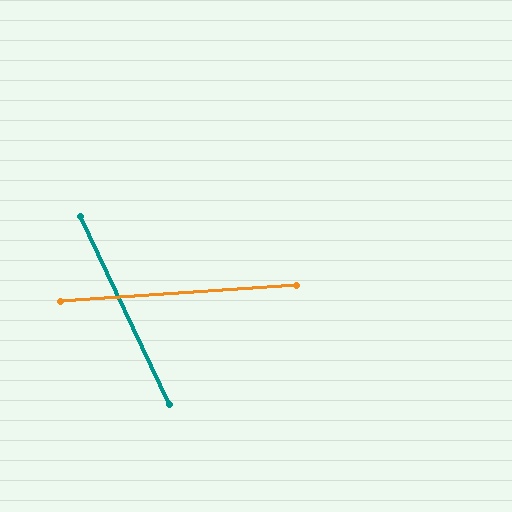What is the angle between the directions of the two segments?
Approximately 68 degrees.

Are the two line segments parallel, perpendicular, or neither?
Neither parallel nor perpendicular — they differ by about 68°.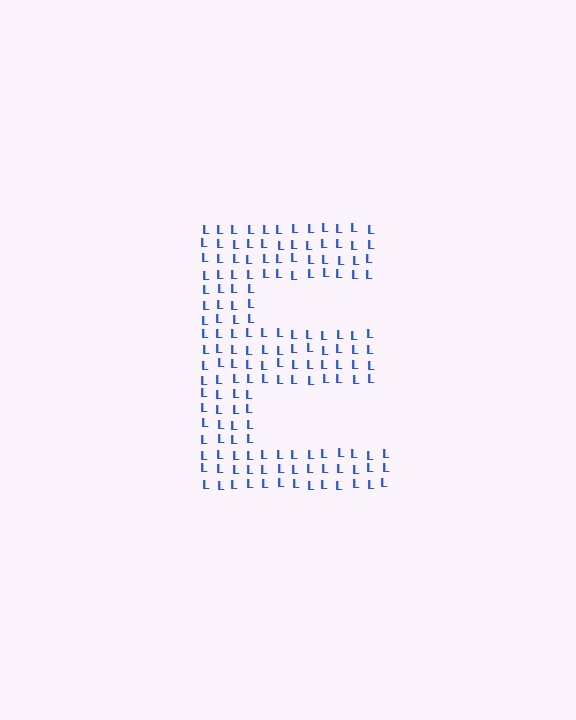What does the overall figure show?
The overall figure shows the letter E.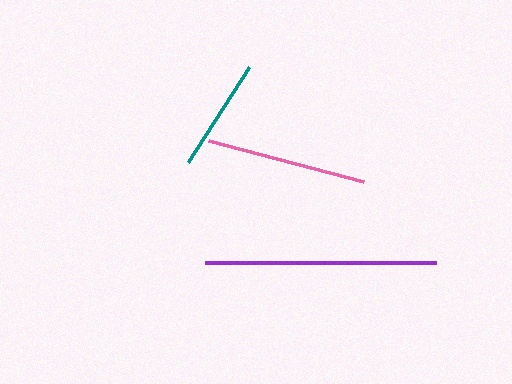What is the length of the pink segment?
The pink segment is approximately 160 pixels long.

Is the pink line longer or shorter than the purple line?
The purple line is longer than the pink line.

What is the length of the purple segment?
The purple segment is approximately 231 pixels long.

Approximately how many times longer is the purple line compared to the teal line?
The purple line is approximately 2.0 times the length of the teal line.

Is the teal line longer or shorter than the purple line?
The purple line is longer than the teal line.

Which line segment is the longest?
The purple line is the longest at approximately 231 pixels.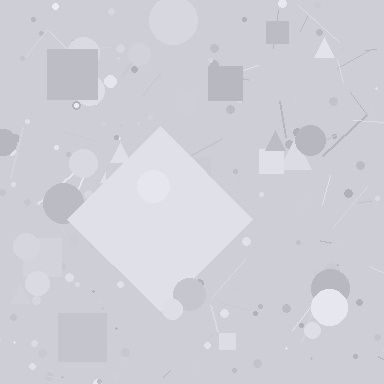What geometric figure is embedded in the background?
A diamond is embedded in the background.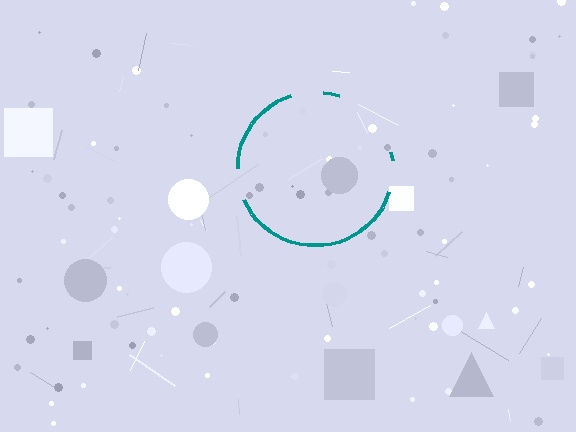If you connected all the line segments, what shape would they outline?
They would outline a circle.